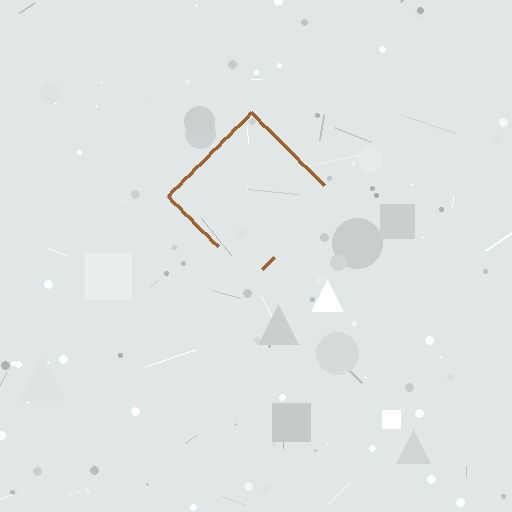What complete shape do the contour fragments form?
The contour fragments form a diamond.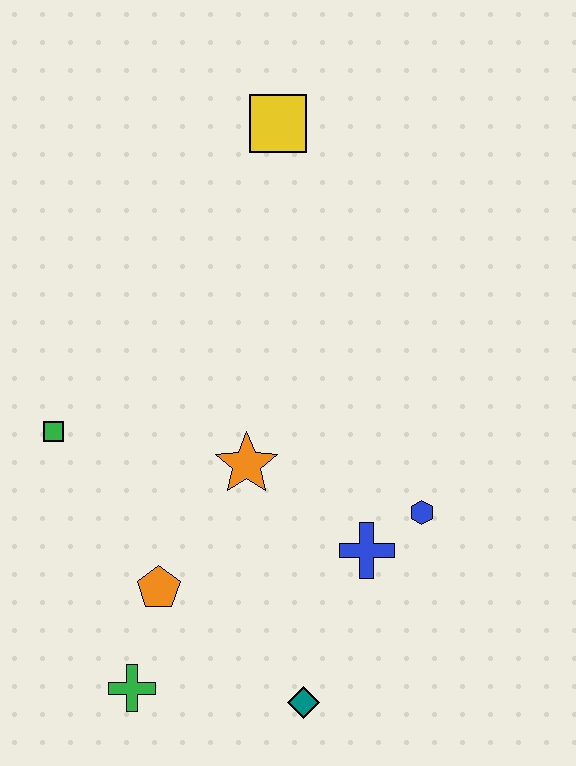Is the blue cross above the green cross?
Yes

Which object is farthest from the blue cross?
The yellow square is farthest from the blue cross.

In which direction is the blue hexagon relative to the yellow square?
The blue hexagon is below the yellow square.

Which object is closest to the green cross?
The orange pentagon is closest to the green cross.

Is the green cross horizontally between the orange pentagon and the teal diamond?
No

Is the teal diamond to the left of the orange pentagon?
No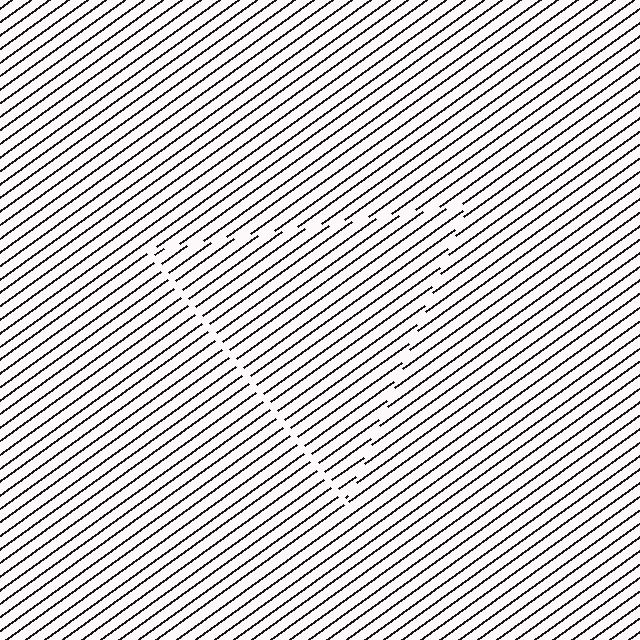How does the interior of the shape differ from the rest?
The interior of the shape contains the same grating, shifted by half a period — the contour is defined by the phase discontinuity where line-ends from the inner and outer gratings abut.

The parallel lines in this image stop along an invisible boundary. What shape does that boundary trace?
An illusory triangle. The interior of the shape contains the same grating, shifted by half a period — the contour is defined by the phase discontinuity where line-ends from the inner and outer gratings abut.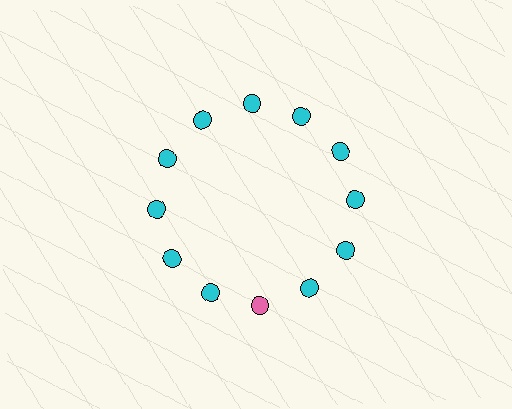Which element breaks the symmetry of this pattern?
The pink circle at roughly the 6 o'clock position breaks the symmetry. All other shapes are cyan circles.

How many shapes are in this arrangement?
There are 12 shapes arranged in a ring pattern.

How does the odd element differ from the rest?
It has a different color: pink instead of cyan.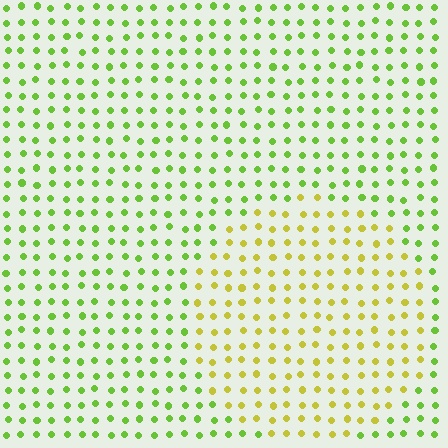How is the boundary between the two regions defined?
The boundary is defined purely by a slight shift in hue (about 38 degrees). Spacing, size, and orientation are identical on both sides.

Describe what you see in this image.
The image is filled with small lime elements in a uniform arrangement. A circle-shaped region is visible where the elements are tinted to a slightly different hue, forming a subtle color boundary.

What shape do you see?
I see a circle.